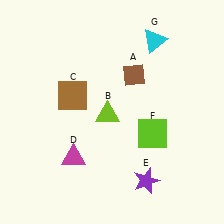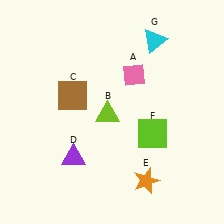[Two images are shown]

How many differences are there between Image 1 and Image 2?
There are 3 differences between the two images.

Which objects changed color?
A changed from brown to pink. D changed from magenta to purple. E changed from purple to orange.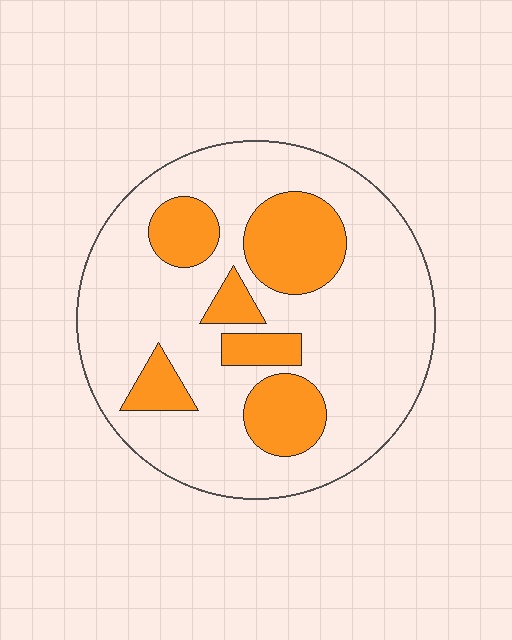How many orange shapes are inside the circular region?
6.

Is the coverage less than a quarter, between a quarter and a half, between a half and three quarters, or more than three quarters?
Between a quarter and a half.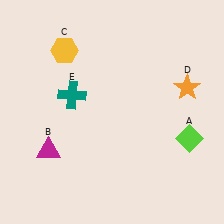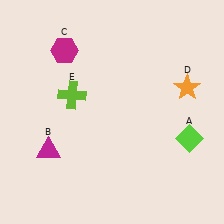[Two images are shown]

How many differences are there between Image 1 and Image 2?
There are 2 differences between the two images.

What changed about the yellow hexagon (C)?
In Image 1, C is yellow. In Image 2, it changed to magenta.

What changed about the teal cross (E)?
In Image 1, E is teal. In Image 2, it changed to lime.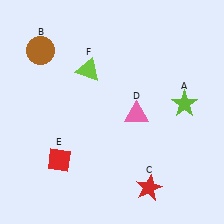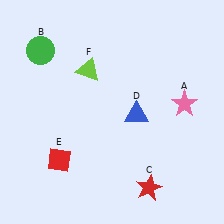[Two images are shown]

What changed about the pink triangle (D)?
In Image 1, D is pink. In Image 2, it changed to blue.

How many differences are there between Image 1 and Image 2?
There are 3 differences between the two images.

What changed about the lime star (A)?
In Image 1, A is lime. In Image 2, it changed to pink.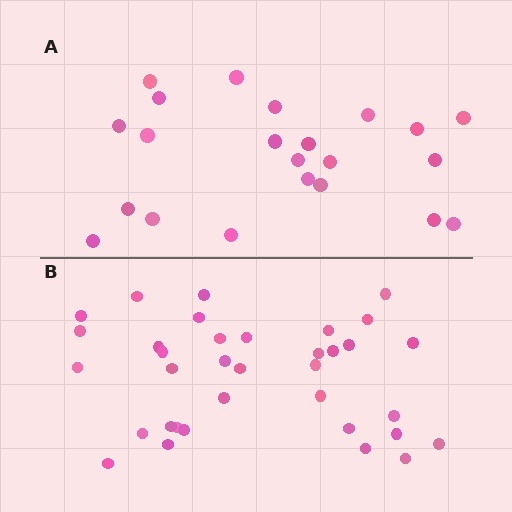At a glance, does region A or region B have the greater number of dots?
Region B (the bottom region) has more dots.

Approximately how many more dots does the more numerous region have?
Region B has approximately 15 more dots than region A.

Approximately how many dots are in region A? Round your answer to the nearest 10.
About 20 dots. (The exact count is 22, which rounds to 20.)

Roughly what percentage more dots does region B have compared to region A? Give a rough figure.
About 60% more.